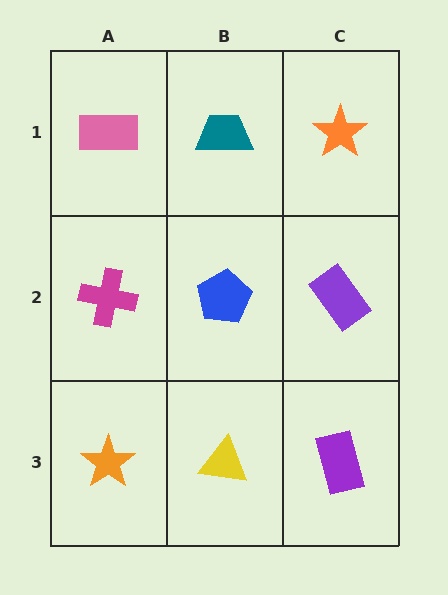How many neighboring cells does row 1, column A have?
2.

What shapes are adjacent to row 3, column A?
A magenta cross (row 2, column A), a yellow triangle (row 3, column B).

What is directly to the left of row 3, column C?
A yellow triangle.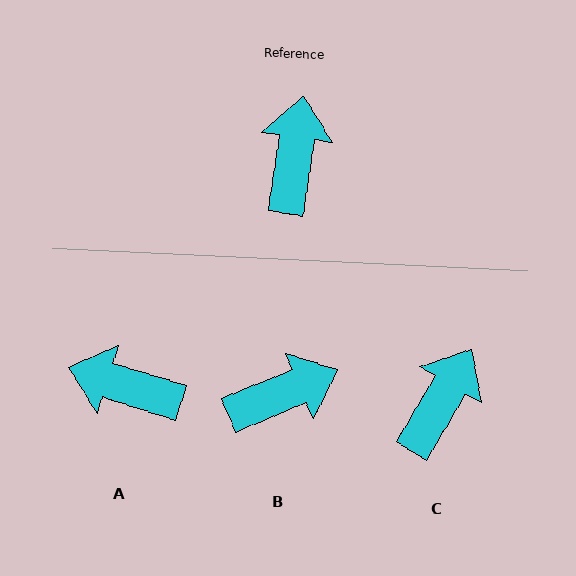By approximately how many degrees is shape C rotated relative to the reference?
Approximately 22 degrees clockwise.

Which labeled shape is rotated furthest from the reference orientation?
A, about 81 degrees away.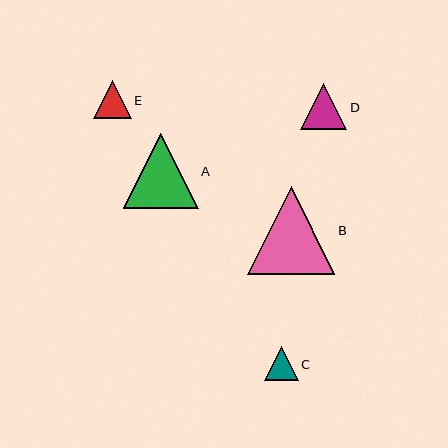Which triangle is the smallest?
Triangle C is the smallest with a size of approximately 34 pixels.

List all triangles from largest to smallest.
From largest to smallest: B, A, D, E, C.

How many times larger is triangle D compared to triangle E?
Triangle D is approximately 1.2 times the size of triangle E.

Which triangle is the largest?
Triangle B is the largest with a size of approximately 88 pixels.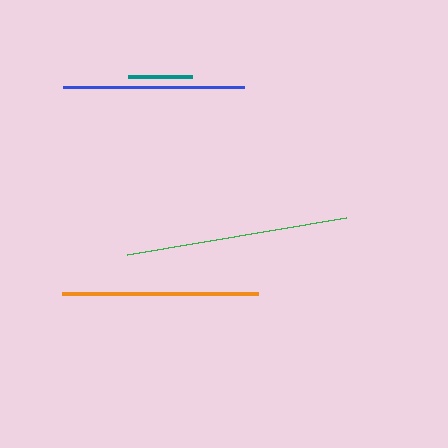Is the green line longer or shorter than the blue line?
The green line is longer than the blue line.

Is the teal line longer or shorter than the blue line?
The blue line is longer than the teal line.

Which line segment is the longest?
The green line is the longest at approximately 222 pixels.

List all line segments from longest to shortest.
From longest to shortest: green, orange, blue, teal.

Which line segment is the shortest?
The teal line is the shortest at approximately 64 pixels.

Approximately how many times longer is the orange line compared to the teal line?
The orange line is approximately 3.1 times the length of the teal line.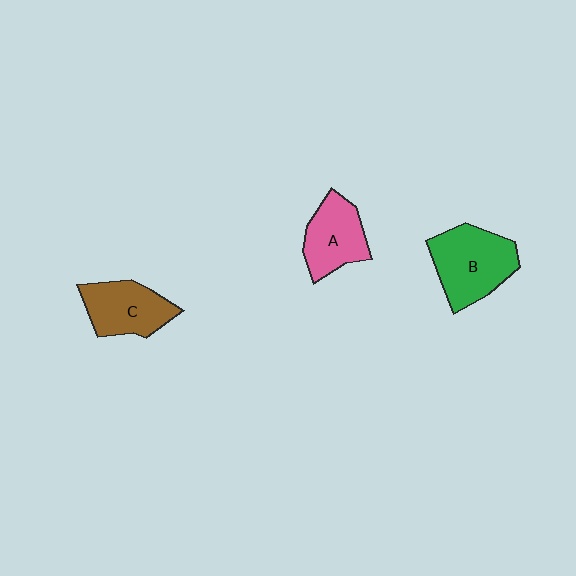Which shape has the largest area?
Shape B (green).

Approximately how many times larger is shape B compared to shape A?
Approximately 1.3 times.